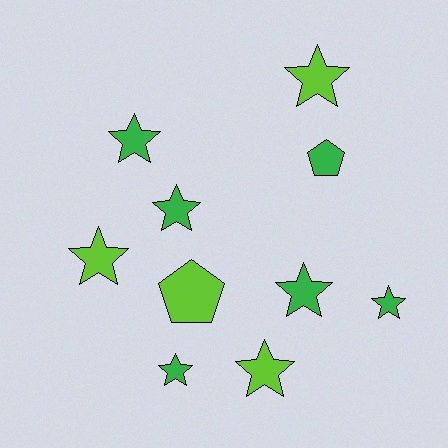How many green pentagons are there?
There is 1 green pentagon.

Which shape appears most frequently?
Star, with 8 objects.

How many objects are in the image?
There are 10 objects.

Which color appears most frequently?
Green, with 6 objects.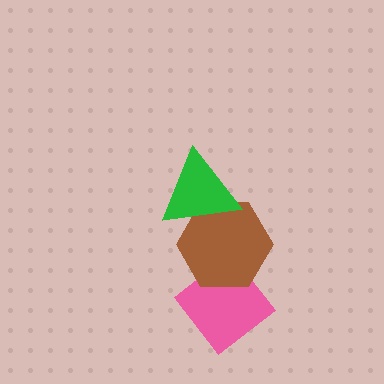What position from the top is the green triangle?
The green triangle is 1st from the top.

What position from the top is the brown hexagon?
The brown hexagon is 2nd from the top.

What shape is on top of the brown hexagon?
The green triangle is on top of the brown hexagon.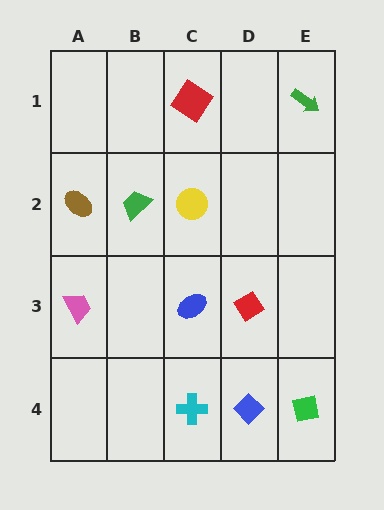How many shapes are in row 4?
3 shapes.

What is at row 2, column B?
A green trapezoid.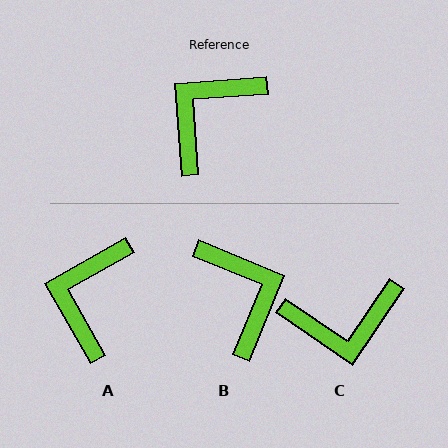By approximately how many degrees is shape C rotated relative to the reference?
Approximately 142 degrees counter-clockwise.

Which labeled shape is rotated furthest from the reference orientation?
C, about 142 degrees away.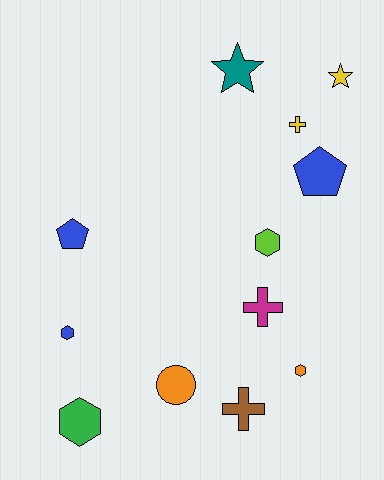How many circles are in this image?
There is 1 circle.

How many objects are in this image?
There are 12 objects.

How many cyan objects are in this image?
There are no cyan objects.